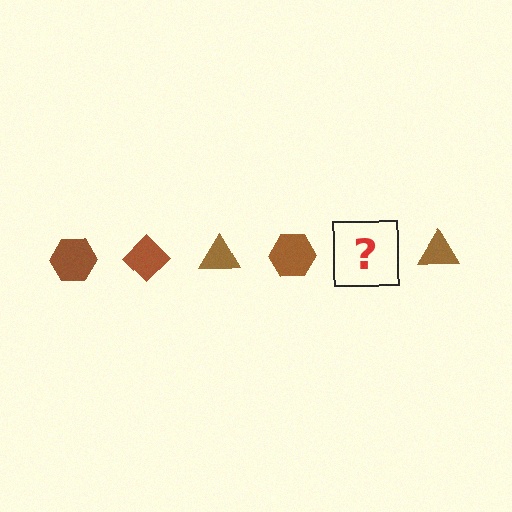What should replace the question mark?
The question mark should be replaced with a brown diamond.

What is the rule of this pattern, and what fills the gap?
The rule is that the pattern cycles through hexagon, diamond, triangle shapes in brown. The gap should be filled with a brown diamond.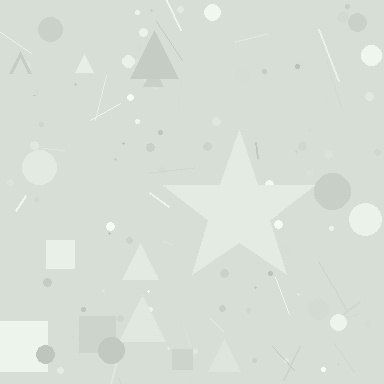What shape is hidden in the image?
A star is hidden in the image.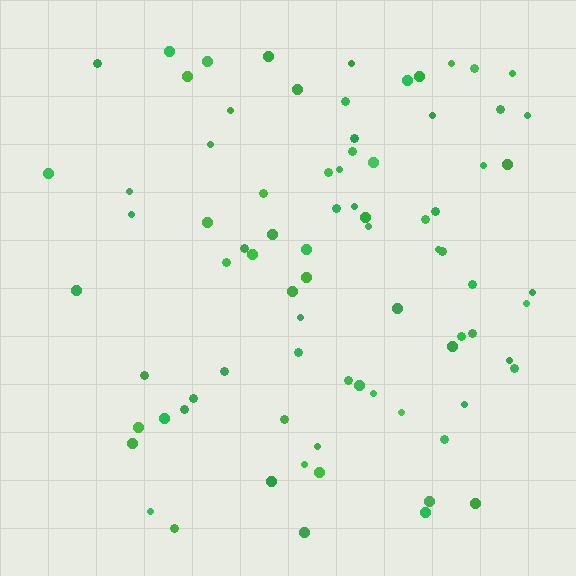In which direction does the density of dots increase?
From left to right, with the right side densest.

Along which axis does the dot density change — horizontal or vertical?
Horizontal.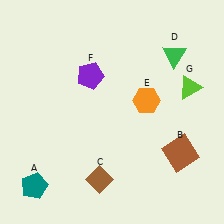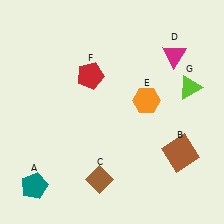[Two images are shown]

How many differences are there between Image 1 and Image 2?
There are 2 differences between the two images.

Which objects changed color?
D changed from green to magenta. F changed from purple to red.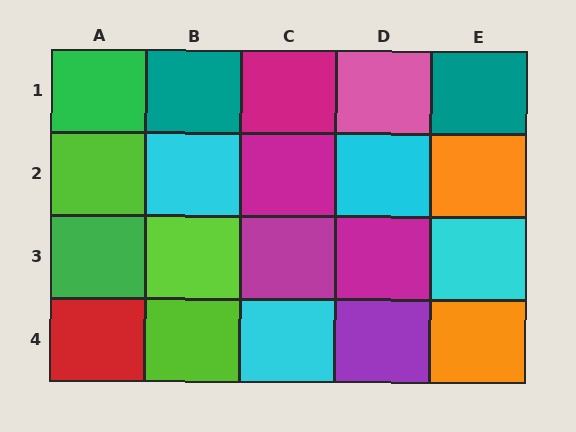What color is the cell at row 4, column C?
Cyan.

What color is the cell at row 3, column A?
Green.